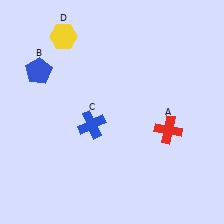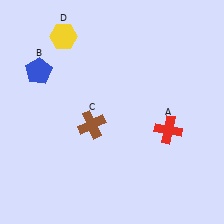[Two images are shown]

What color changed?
The cross (C) changed from blue in Image 1 to brown in Image 2.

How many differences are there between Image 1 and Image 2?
There is 1 difference between the two images.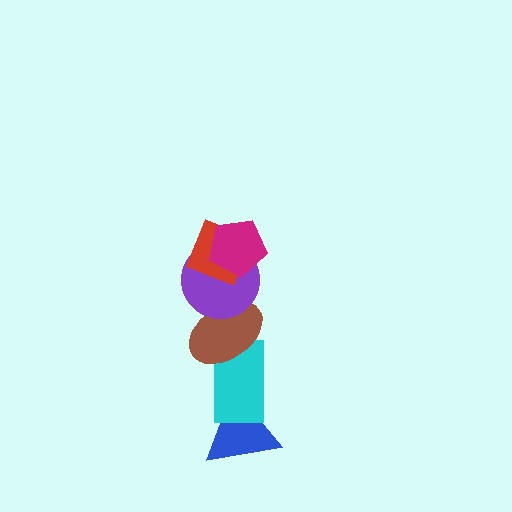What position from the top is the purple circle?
The purple circle is 3rd from the top.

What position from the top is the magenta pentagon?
The magenta pentagon is 1st from the top.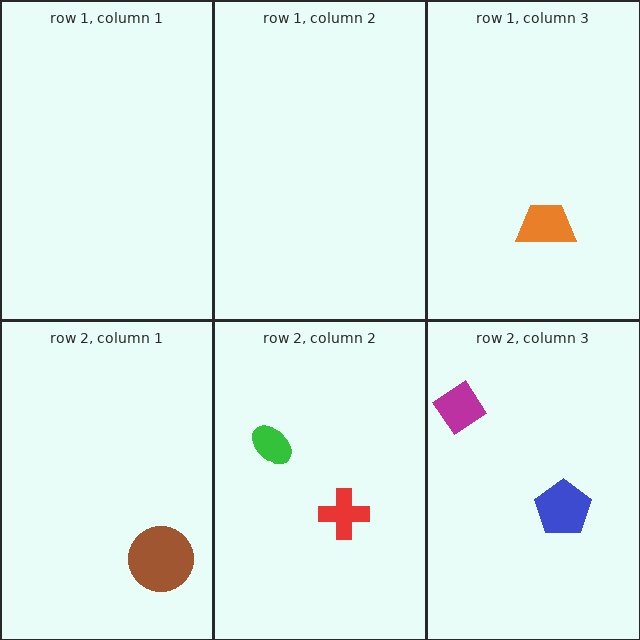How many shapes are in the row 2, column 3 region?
2.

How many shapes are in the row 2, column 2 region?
2.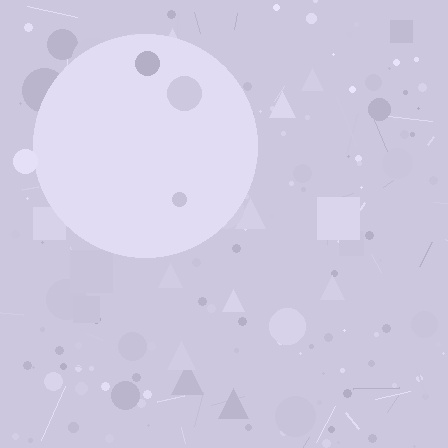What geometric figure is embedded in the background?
A circle is embedded in the background.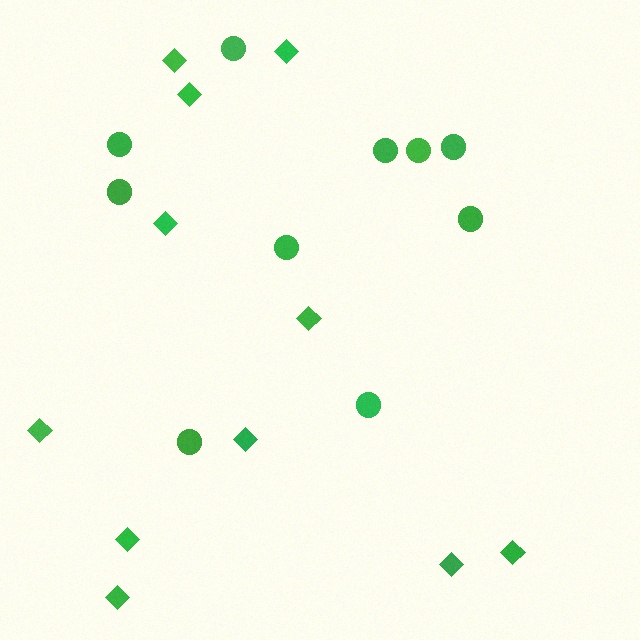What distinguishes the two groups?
There are 2 groups: one group of circles (10) and one group of diamonds (11).